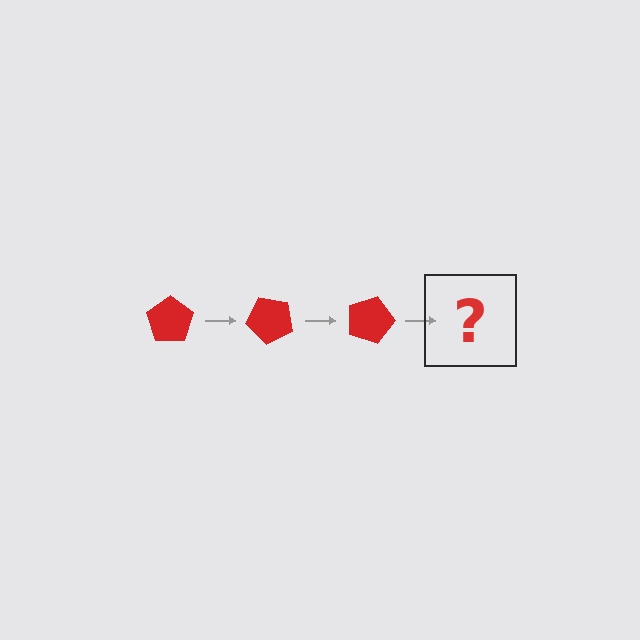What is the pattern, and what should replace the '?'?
The pattern is that the pentagon rotates 45 degrees each step. The '?' should be a red pentagon rotated 135 degrees.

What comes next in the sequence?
The next element should be a red pentagon rotated 135 degrees.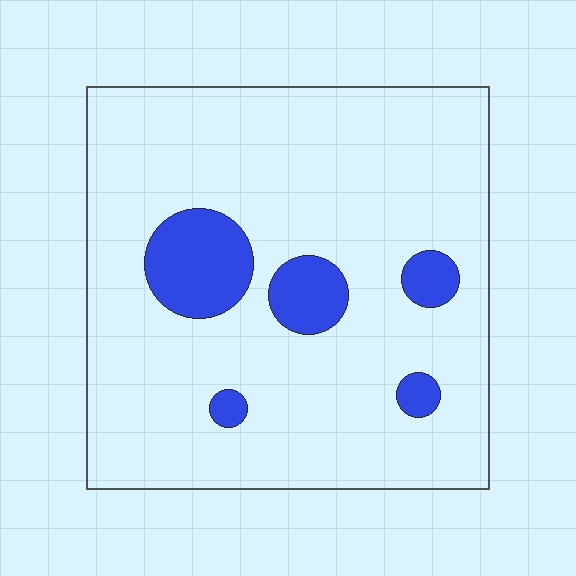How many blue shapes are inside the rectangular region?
5.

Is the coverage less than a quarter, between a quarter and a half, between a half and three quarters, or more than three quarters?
Less than a quarter.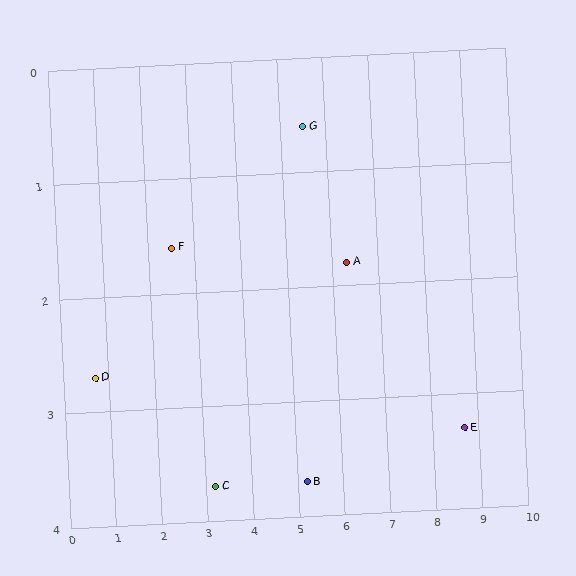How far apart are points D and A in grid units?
Points D and A are about 5.7 grid units apart.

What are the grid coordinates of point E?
Point E is at approximately (8.7, 3.3).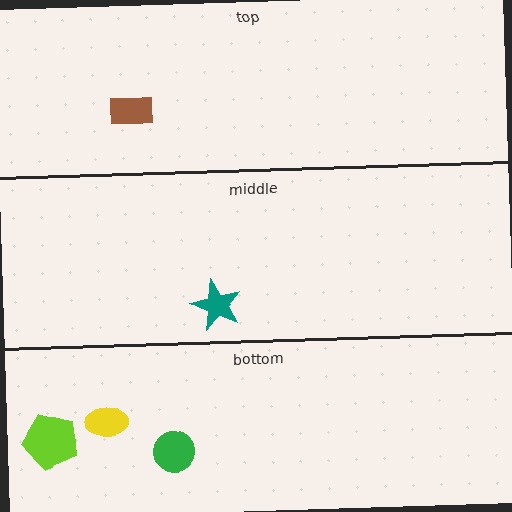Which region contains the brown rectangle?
The top region.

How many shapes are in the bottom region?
3.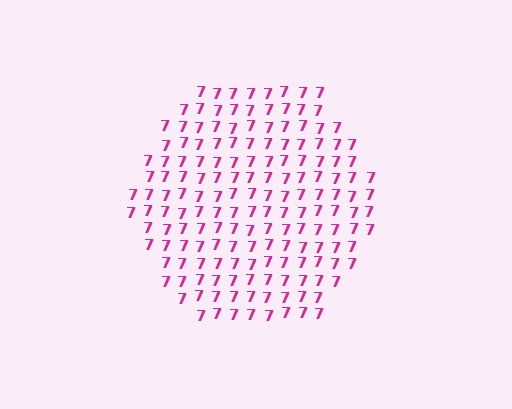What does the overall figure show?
The overall figure shows a hexagon.